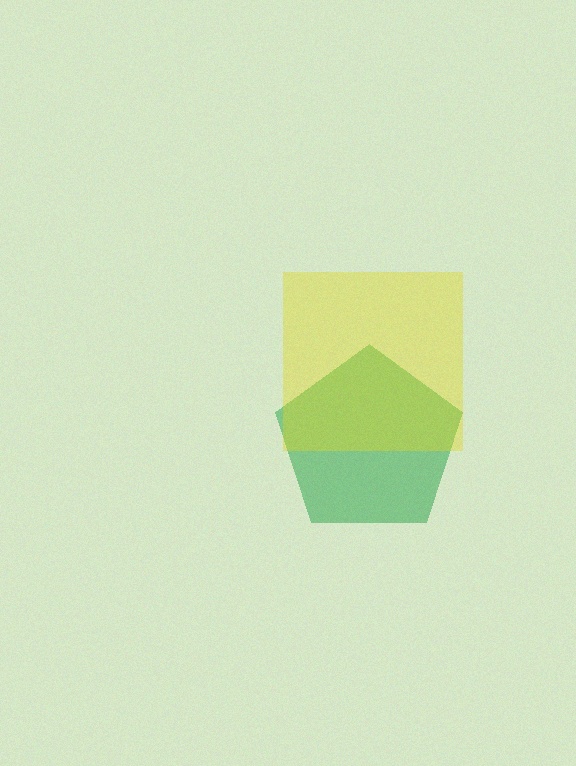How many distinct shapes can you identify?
There are 2 distinct shapes: a green pentagon, a yellow square.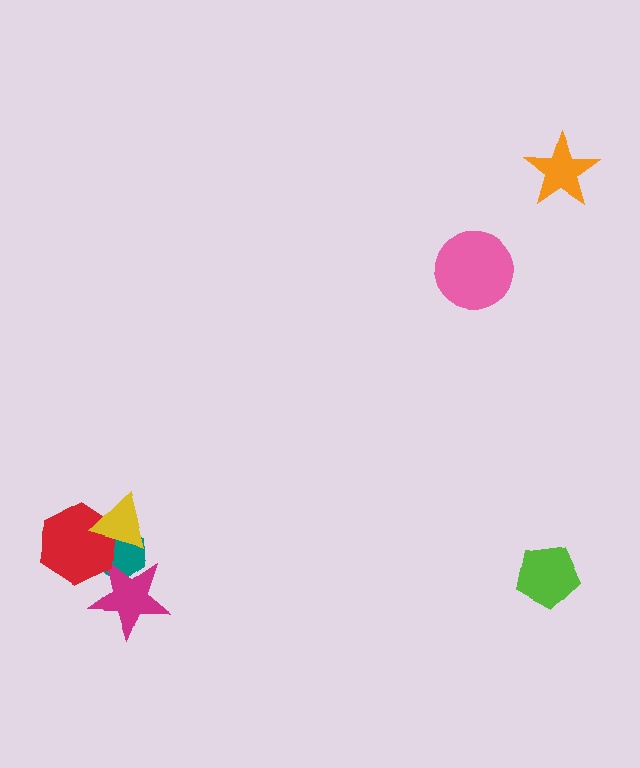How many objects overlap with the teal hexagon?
3 objects overlap with the teal hexagon.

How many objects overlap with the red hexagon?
3 objects overlap with the red hexagon.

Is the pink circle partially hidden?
No, no other shape covers it.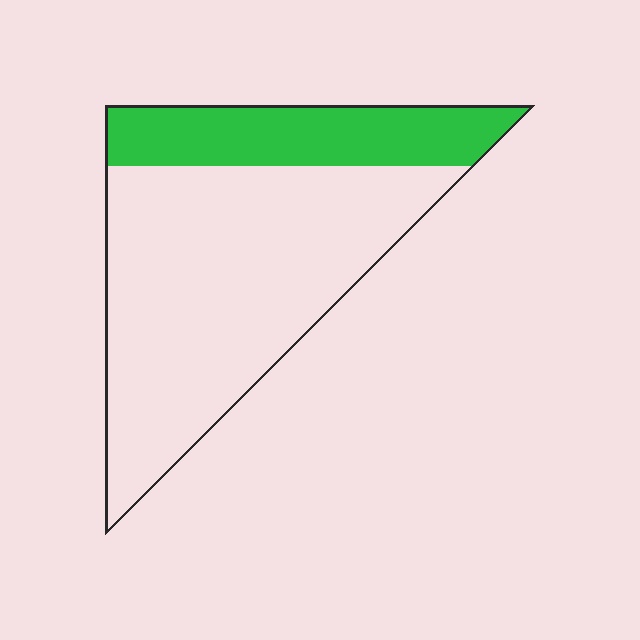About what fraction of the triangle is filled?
About one quarter (1/4).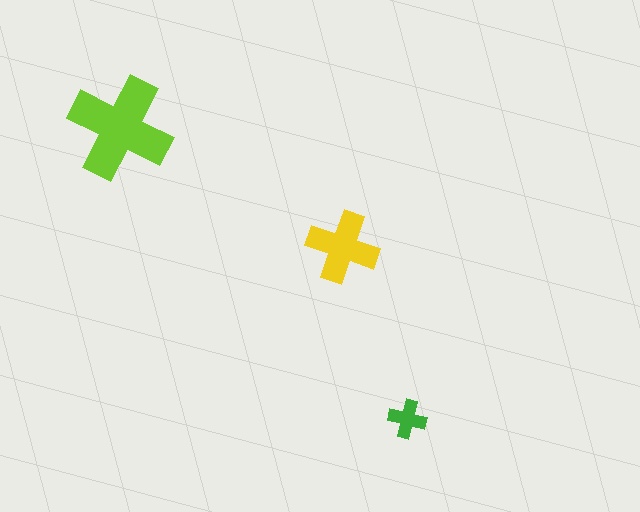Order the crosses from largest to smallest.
the lime one, the yellow one, the green one.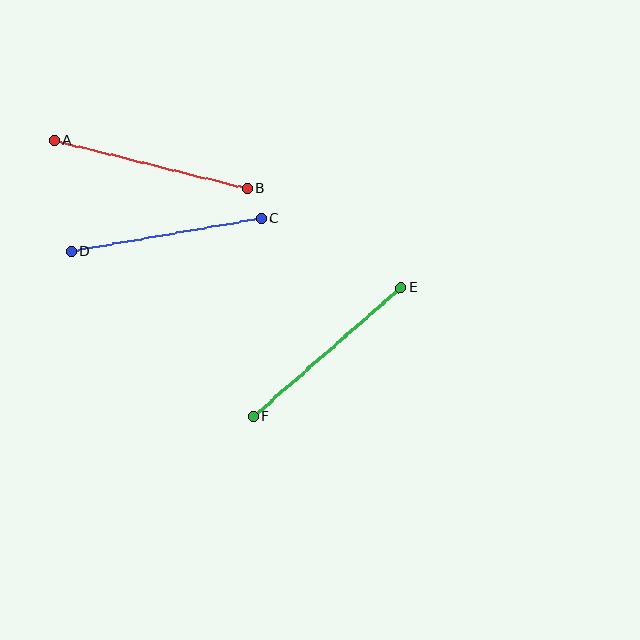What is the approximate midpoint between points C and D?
The midpoint is at approximately (166, 235) pixels.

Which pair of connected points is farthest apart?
Points A and B are farthest apart.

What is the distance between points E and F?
The distance is approximately 196 pixels.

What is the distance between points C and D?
The distance is approximately 193 pixels.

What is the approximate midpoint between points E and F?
The midpoint is at approximately (327, 352) pixels.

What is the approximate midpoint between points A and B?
The midpoint is at approximately (151, 164) pixels.